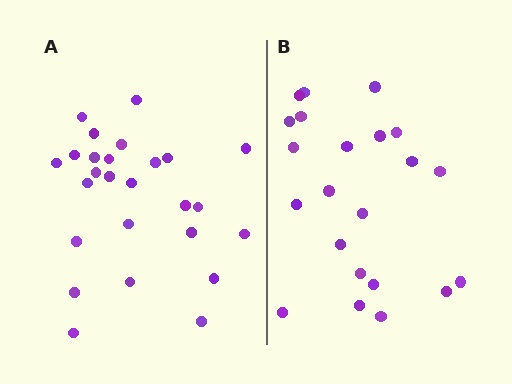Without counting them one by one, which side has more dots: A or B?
Region A (the left region) has more dots.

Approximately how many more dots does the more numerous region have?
Region A has about 4 more dots than region B.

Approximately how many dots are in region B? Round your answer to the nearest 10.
About 20 dots. (The exact count is 22, which rounds to 20.)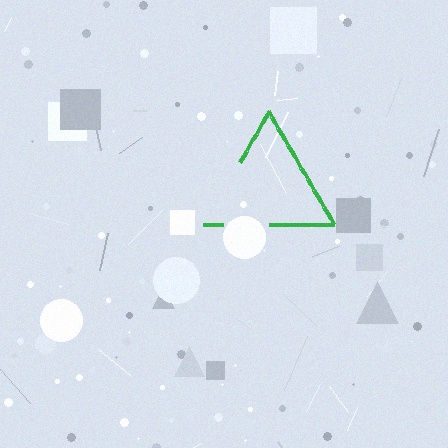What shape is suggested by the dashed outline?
The dashed outline suggests a triangle.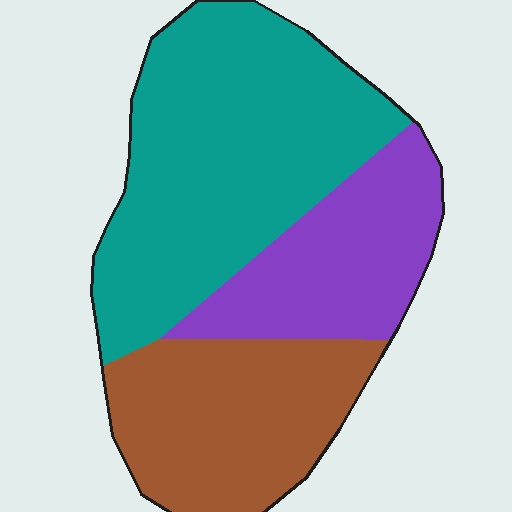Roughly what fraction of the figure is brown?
Brown covers about 30% of the figure.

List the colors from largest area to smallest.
From largest to smallest: teal, brown, purple.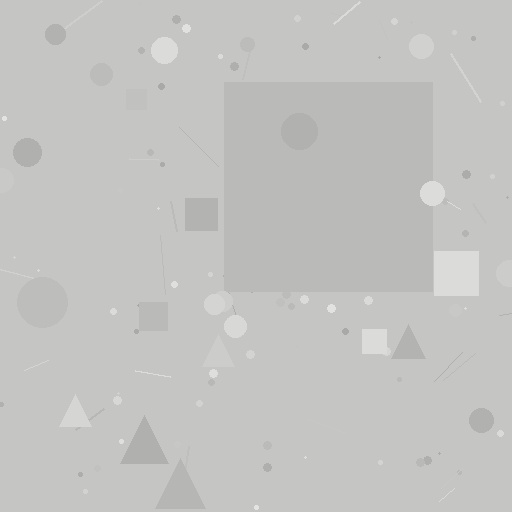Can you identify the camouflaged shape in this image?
The camouflaged shape is a square.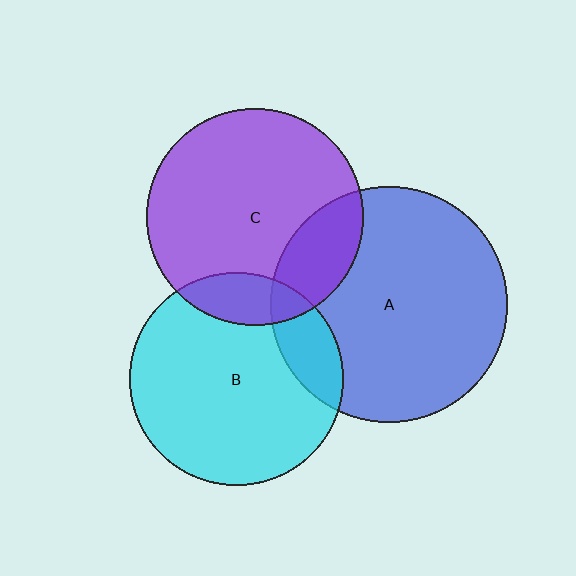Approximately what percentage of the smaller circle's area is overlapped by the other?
Approximately 15%.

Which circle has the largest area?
Circle A (blue).